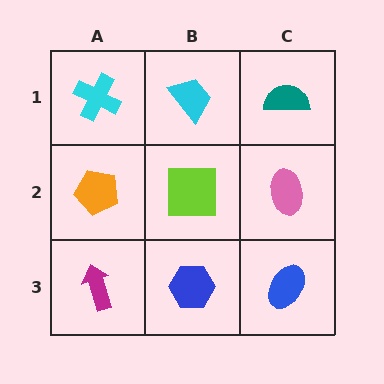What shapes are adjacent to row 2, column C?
A teal semicircle (row 1, column C), a blue ellipse (row 3, column C), a lime square (row 2, column B).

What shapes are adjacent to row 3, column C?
A pink ellipse (row 2, column C), a blue hexagon (row 3, column B).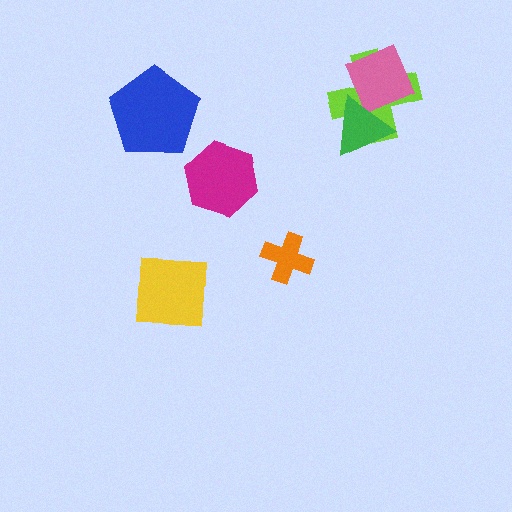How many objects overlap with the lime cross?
2 objects overlap with the lime cross.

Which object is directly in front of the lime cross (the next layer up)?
The pink diamond is directly in front of the lime cross.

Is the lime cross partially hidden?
Yes, it is partially covered by another shape.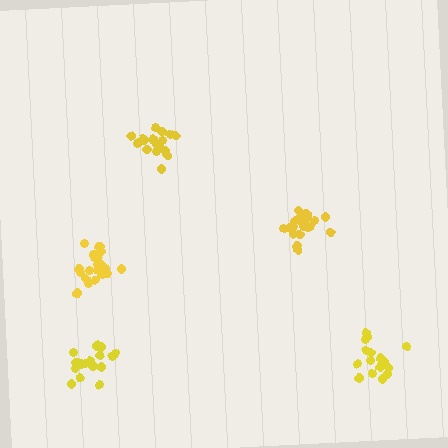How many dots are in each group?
Group 1: 21 dots, Group 2: 19 dots, Group 3: 17 dots, Group 4: 17 dots, Group 5: 19 dots (93 total).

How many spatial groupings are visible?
There are 5 spatial groupings.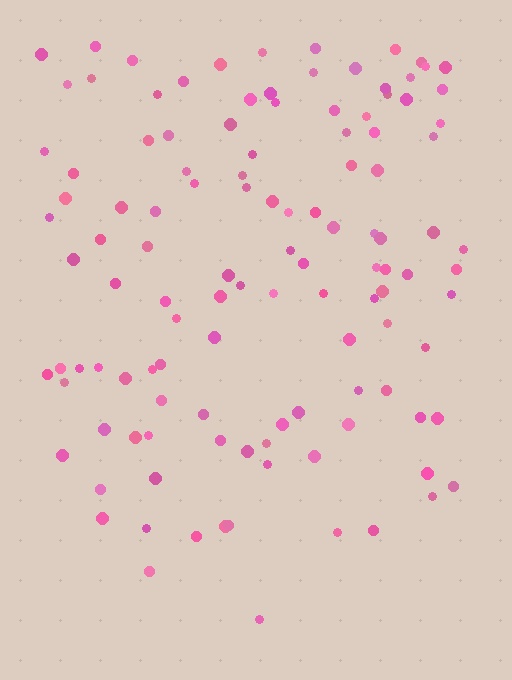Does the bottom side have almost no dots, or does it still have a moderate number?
Still a moderate number, just noticeably fewer than the top.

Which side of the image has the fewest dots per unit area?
The bottom.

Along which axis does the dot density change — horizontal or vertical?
Vertical.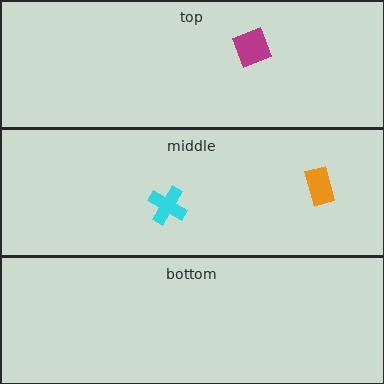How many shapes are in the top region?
1.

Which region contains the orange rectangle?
The middle region.